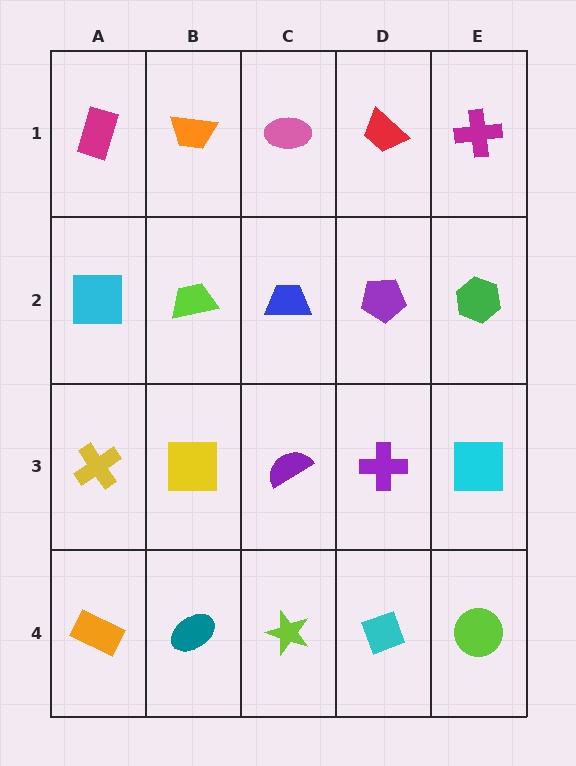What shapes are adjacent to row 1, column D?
A purple pentagon (row 2, column D), a pink ellipse (row 1, column C), a magenta cross (row 1, column E).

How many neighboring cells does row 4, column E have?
2.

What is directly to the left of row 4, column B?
An orange rectangle.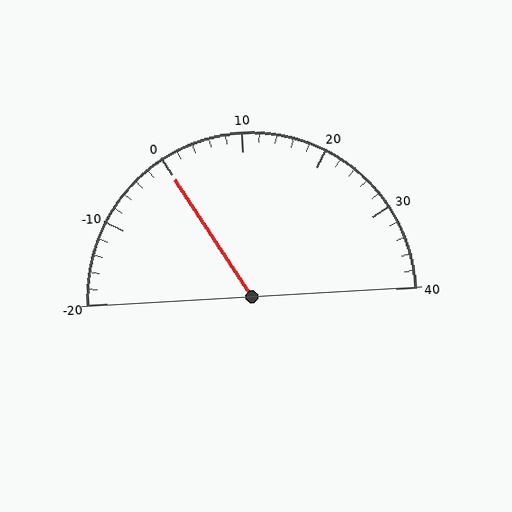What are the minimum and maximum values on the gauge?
The gauge ranges from -20 to 40.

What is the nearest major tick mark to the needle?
The nearest major tick mark is 0.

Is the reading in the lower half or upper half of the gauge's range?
The reading is in the lower half of the range (-20 to 40).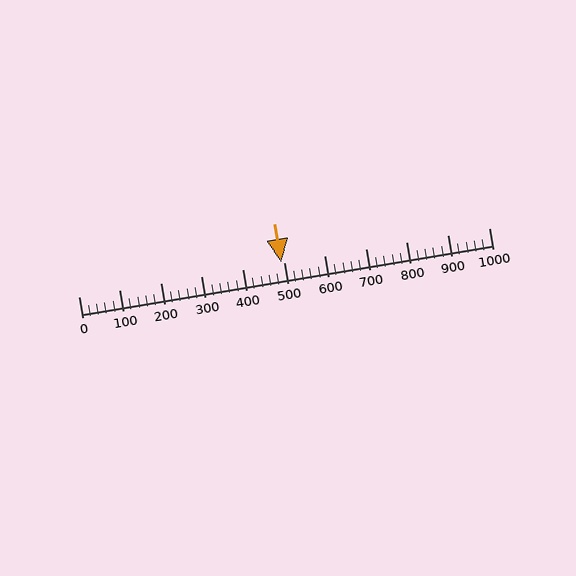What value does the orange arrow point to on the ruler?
The orange arrow points to approximately 493.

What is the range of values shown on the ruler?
The ruler shows values from 0 to 1000.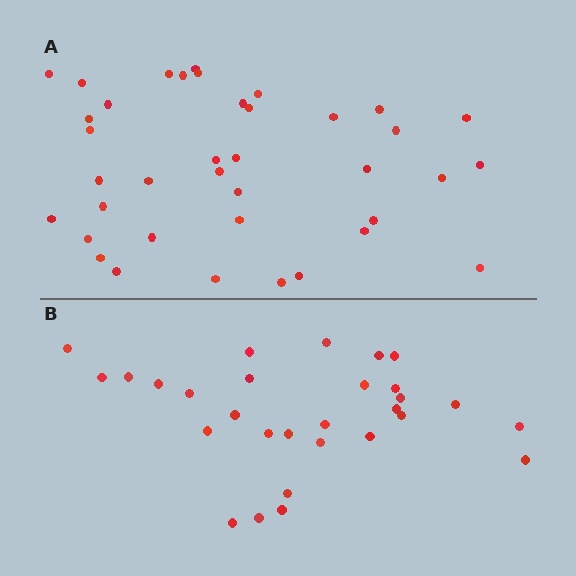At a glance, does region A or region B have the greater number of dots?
Region A (the top region) has more dots.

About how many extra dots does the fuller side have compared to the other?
Region A has roughly 8 or so more dots than region B.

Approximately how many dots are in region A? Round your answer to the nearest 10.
About 40 dots. (The exact count is 38, which rounds to 40.)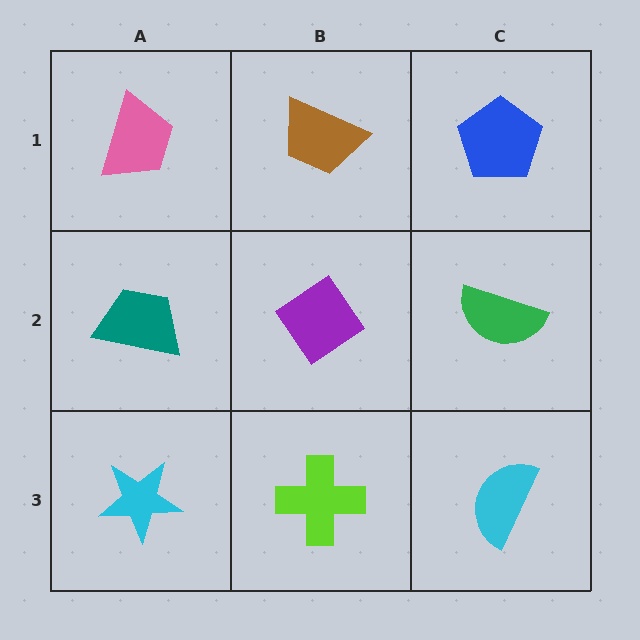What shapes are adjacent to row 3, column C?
A green semicircle (row 2, column C), a lime cross (row 3, column B).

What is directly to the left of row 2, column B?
A teal trapezoid.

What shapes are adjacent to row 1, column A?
A teal trapezoid (row 2, column A), a brown trapezoid (row 1, column B).